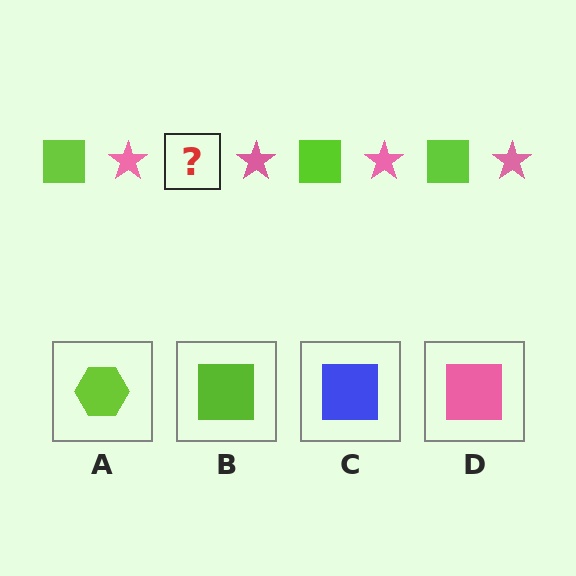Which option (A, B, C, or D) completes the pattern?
B.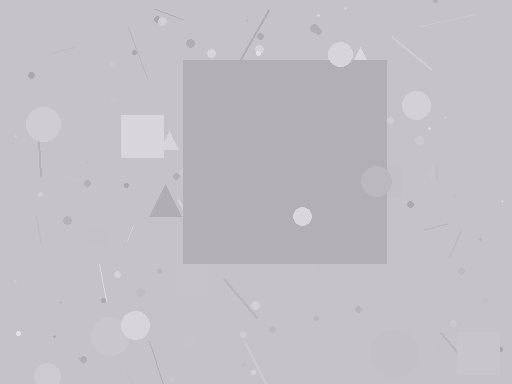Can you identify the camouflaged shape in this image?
The camouflaged shape is a square.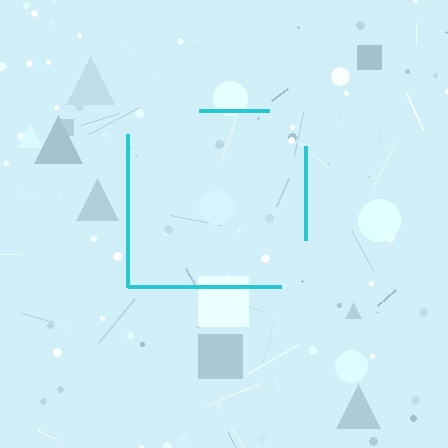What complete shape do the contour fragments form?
The contour fragments form a square.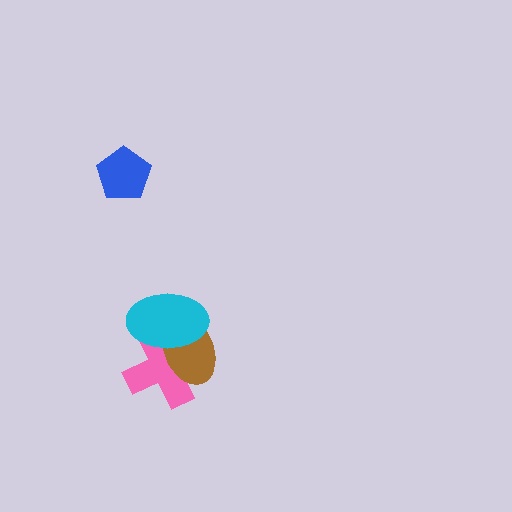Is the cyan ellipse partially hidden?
No, no other shape covers it.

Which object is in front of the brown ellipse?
The cyan ellipse is in front of the brown ellipse.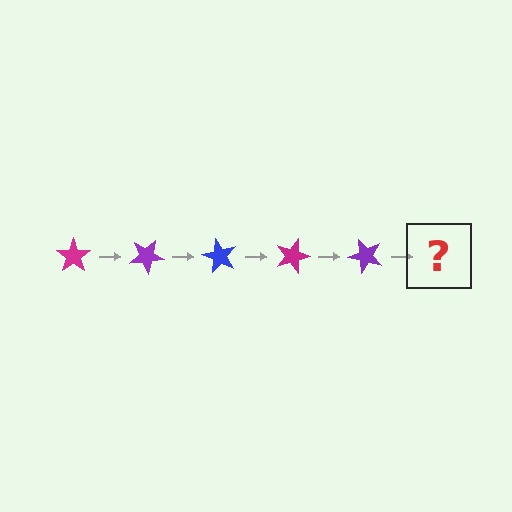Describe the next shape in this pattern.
It should be a blue star, rotated 150 degrees from the start.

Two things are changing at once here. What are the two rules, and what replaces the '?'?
The two rules are that it rotates 30 degrees each step and the color cycles through magenta, purple, and blue. The '?' should be a blue star, rotated 150 degrees from the start.